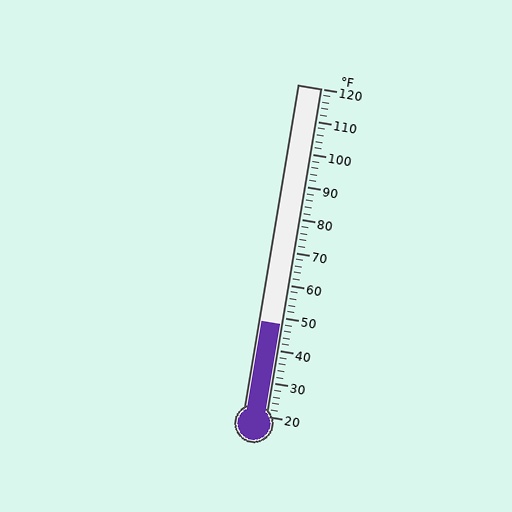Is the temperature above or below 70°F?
The temperature is below 70°F.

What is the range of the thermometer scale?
The thermometer scale ranges from 20°F to 120°F.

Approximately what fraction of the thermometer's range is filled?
The thermometer is filled to approximately 30% of its range.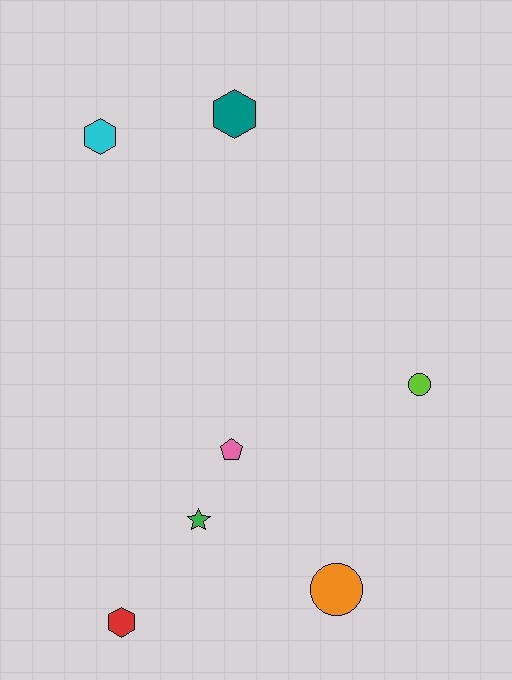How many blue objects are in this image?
There are no blue objects.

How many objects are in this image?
There are 7 objects.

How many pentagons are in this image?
There is 1 pentagon.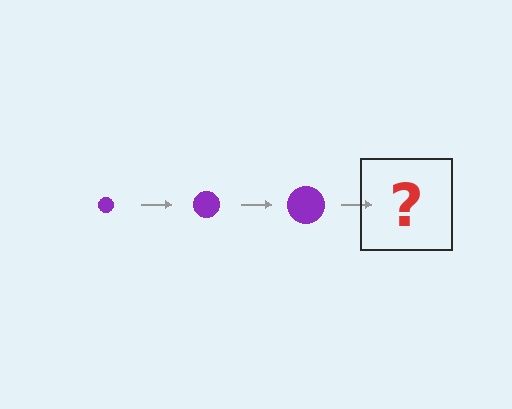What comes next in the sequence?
The next element should be a purple circle, larger than the previous one.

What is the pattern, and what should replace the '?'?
The pattern is that the circle gets progressively larger each step. The '?' should be a purple circle, larger than the previous one.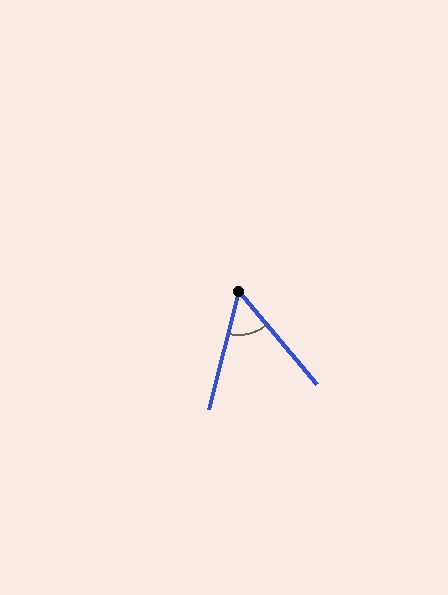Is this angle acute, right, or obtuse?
It is acute.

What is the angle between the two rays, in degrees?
Approximately 54 degrees.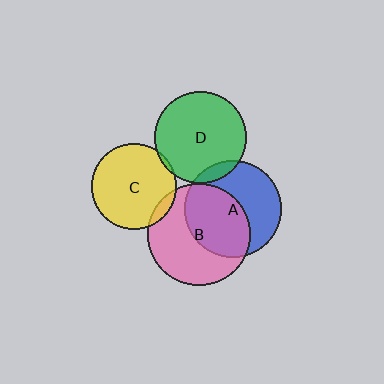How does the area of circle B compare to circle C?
Approximately 1.4 times.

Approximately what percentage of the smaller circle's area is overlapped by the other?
Approximately 10%.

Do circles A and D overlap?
Yes.